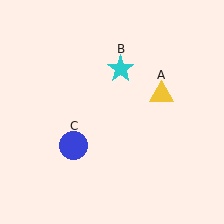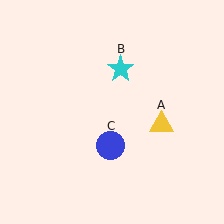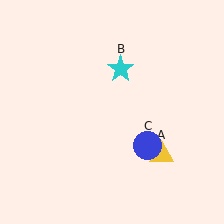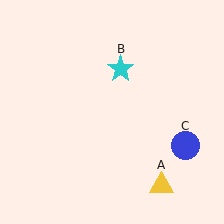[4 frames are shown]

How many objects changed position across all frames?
2 objects changed position: yellow triangle (object A), blue circle (object C).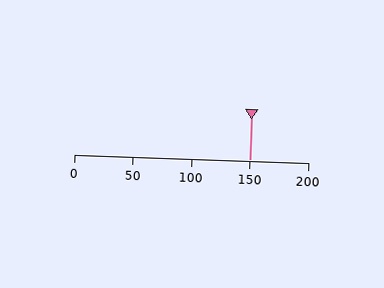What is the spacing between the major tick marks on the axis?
The major ticks are spaced 50 apart.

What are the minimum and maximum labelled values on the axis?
The axis runs from 0 to 200.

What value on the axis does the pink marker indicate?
The marker indicates approximately 150.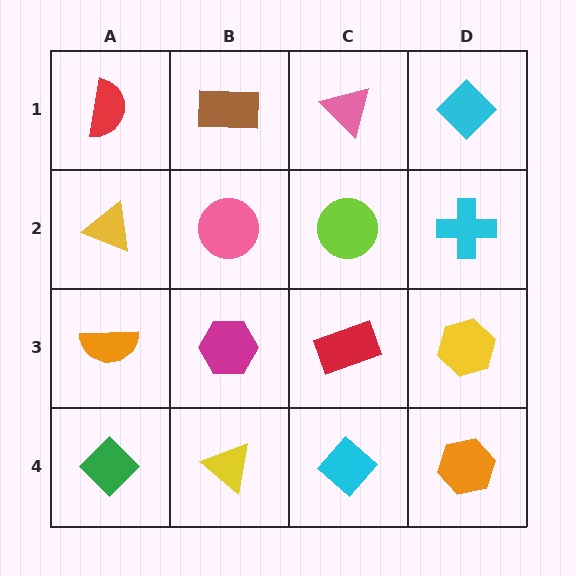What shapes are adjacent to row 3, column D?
A cyan cross (row 2, column D), an orange hexagon (row 4, column D), a red rectangle (row 3, column C).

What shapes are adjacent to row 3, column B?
A pink circle (row 2, column B), a yellow triangle (row 4, column B), an orange semicircle (row 3, column A), a red rectangle (row 3, column C).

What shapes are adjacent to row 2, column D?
A cyan diamond (row 1, column D), a yellow hexagon (row 3, column D), a lime circle (row 2, column C).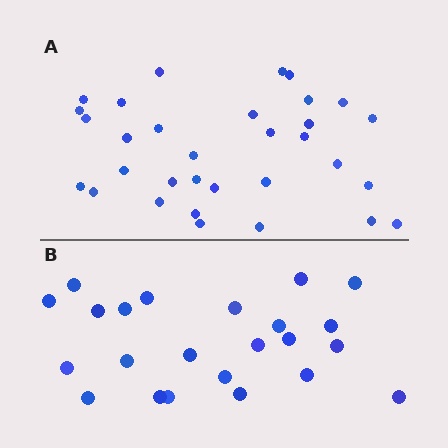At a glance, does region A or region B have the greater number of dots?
Region A (the top region) has more dots.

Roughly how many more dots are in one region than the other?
Region A has roughly 8 or so more dots than region B.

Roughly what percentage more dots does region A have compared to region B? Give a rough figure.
About 40% more.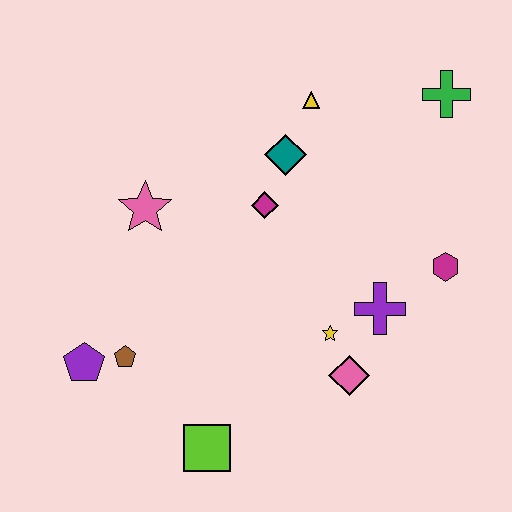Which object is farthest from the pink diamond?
The green cross is farthest from the pink diamond.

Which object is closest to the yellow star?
The pink diamond is closest to the yellow star.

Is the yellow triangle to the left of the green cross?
Yes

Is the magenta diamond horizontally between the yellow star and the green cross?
No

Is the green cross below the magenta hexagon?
No